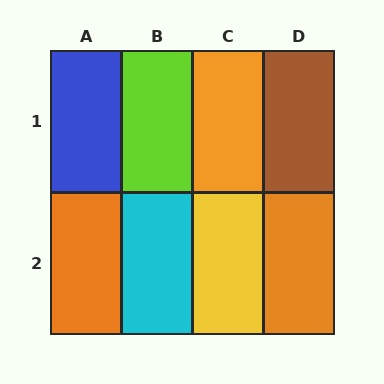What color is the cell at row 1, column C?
Orange.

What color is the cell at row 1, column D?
Brown.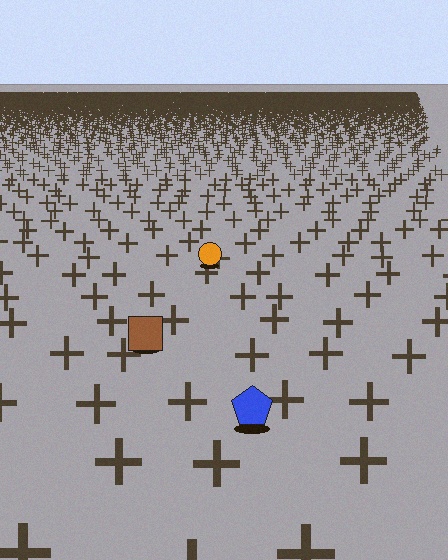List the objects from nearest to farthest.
From nearest to farthest: the blue pentagon, the brown square, the orange circle.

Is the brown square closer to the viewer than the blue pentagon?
No. The blue pentagon is closer — you can tell from the texture gradient: the ground texture is coarser near it.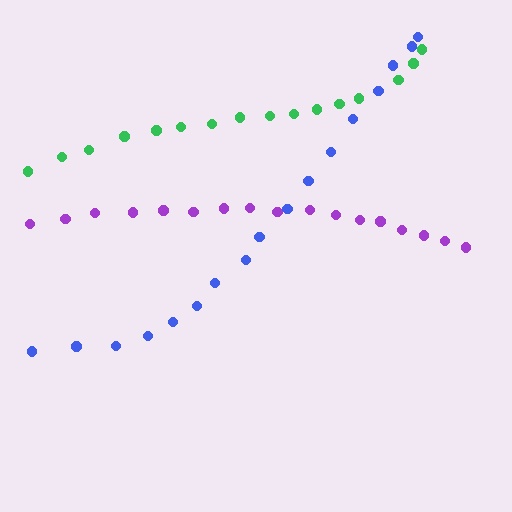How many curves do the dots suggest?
There are 3 distinct paths.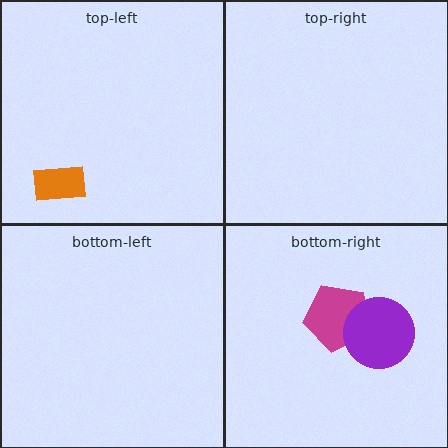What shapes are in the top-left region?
The orange rectangle.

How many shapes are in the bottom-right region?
2.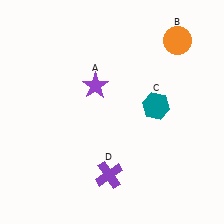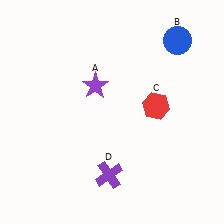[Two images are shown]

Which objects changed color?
B changed from orange to blue. C changed from teal to red.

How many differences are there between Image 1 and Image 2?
There are 2 differences between the two images.